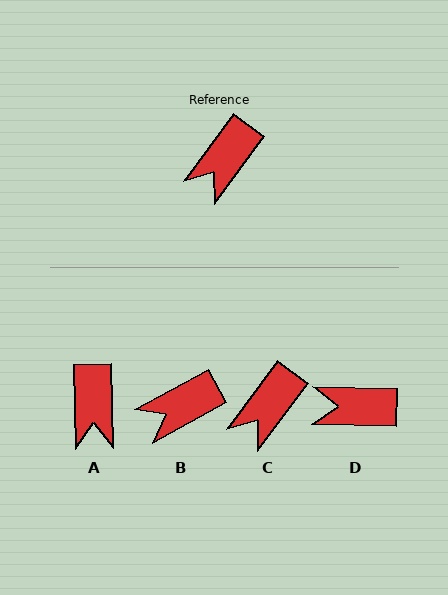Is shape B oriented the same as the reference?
No, it is off by about 25 degrees.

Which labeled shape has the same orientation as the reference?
C.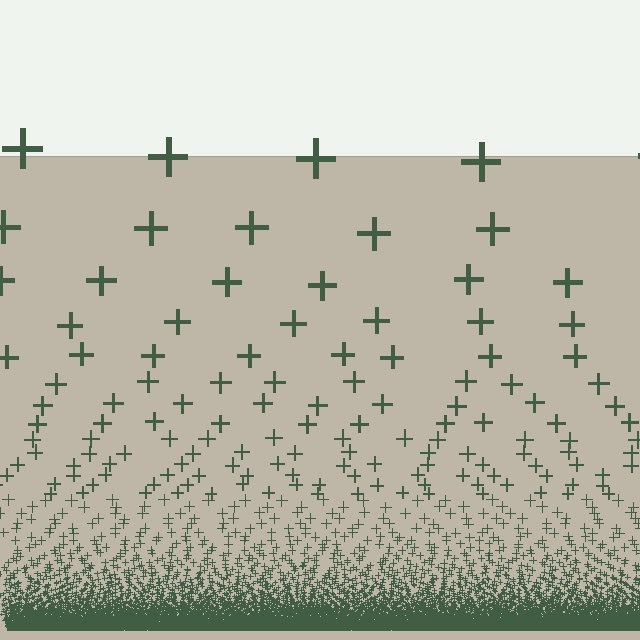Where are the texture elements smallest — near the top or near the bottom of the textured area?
Near the bottom.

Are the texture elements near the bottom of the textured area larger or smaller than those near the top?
Smaller. The gradient is inverted — elements near the bottom are smaller and denser.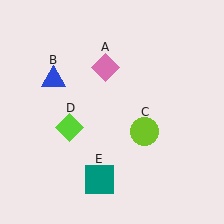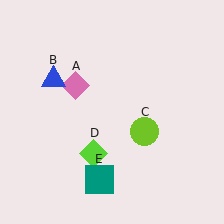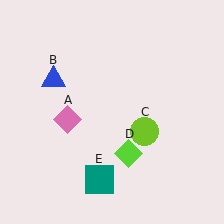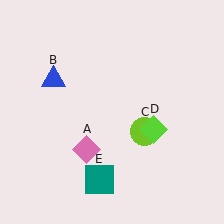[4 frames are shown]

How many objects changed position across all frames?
2 objects changed position: pink diamond (object A), lime diamond (object D).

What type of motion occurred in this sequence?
The pink diamond (object A), lime diamond (object D) rotated counterclockwise around the center of the scene.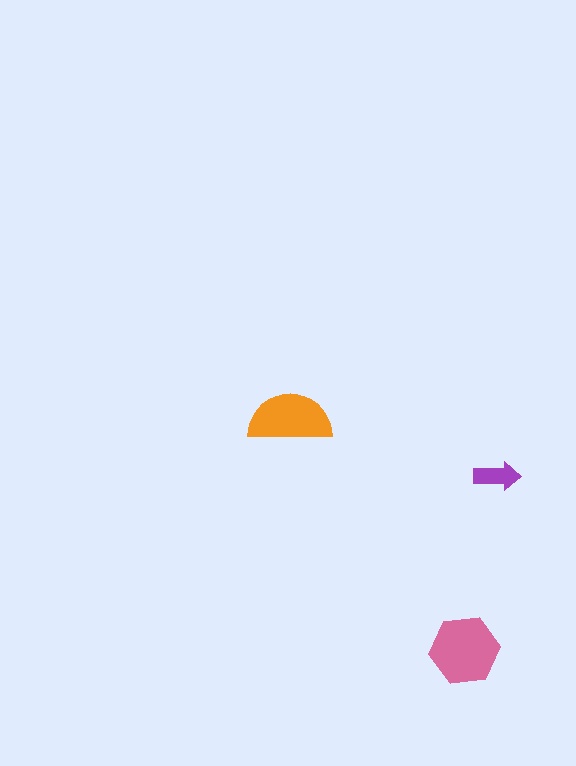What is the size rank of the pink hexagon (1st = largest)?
1st.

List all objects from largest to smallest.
The pink hexagon, the orange semicircle, the purple arrow.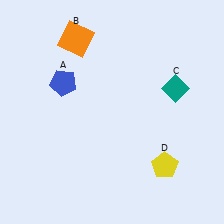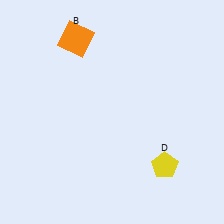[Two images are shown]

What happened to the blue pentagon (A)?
The blue pentagon (A) was removed in Image 2. It was in the top-left area of Image 1.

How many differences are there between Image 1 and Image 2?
There are 2 differences between the two images.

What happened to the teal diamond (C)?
The teal diamond (C) was removed in Image 2. It was in the top-right area of Image 1.